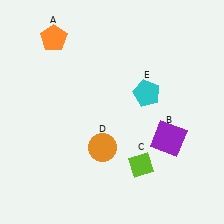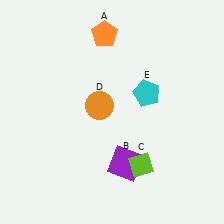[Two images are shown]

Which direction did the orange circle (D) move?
The orange circle (D) moved up.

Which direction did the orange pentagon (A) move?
The orange pentagon (A) moved right.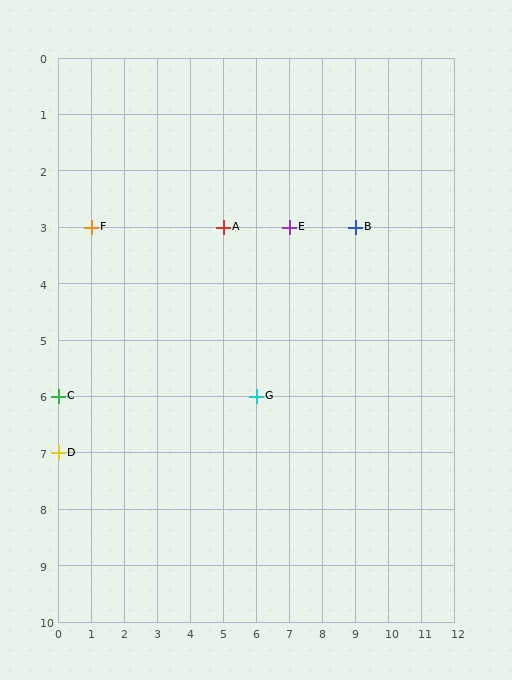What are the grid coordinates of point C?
Point C is at grid coordinates (0, 6).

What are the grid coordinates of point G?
Point G is at grid coordinates (6, 6).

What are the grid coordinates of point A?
Point A is at grid coordinates (5, 3).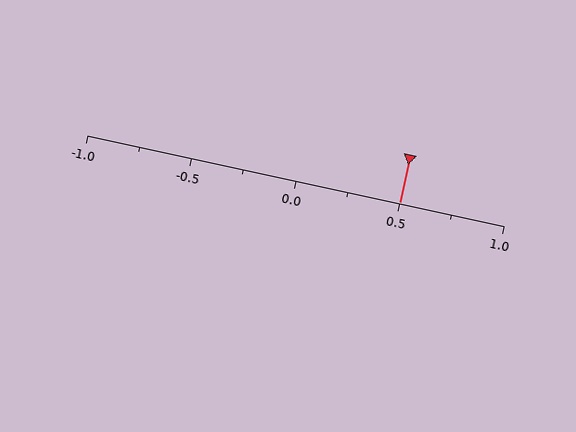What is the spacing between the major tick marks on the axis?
The major ticks are spaced 0.5 apart.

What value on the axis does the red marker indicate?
The marker indicates approximately 0.5.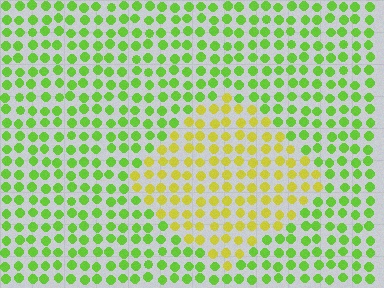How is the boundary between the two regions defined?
The boundary is defined purely by a slight shift in hue (about 41 degrees). Spacing, size, and orientation are identical on both sides.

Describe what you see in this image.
The image is filled with small lime elements in a uniform arrangement. A diamond-shaped region is visible where the elements are tinted to a slightly different hue, forming a subtle color boundary.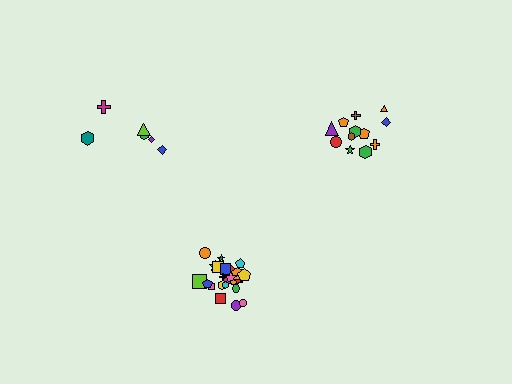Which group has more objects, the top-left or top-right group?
The top-right group.